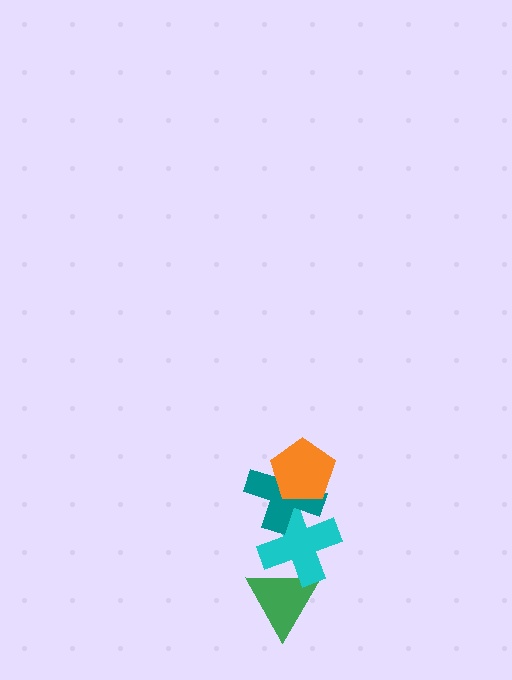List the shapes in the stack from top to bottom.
From top to bottom: the orange pentagon, the teal cross, the cyan cross, the green triangle.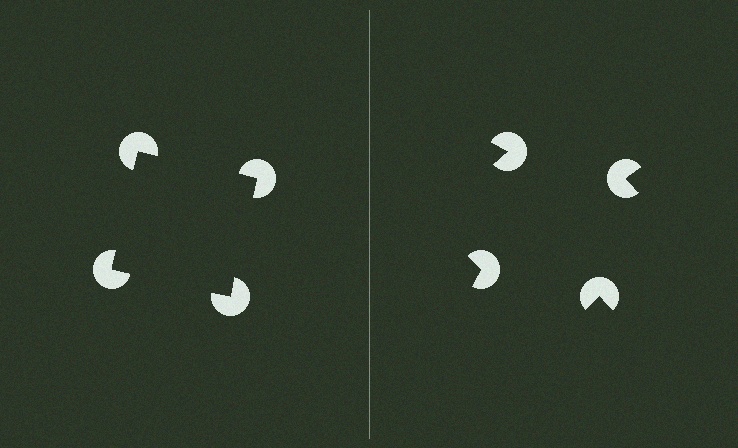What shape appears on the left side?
An illusory square.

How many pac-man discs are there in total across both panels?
8 — 4 on each side.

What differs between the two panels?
The pac-man discs are positioned identically on both sides; only the wedge orientations differ. On the left they align to a square; on the right they are misaligned.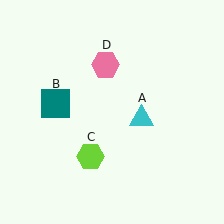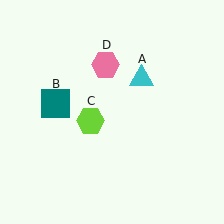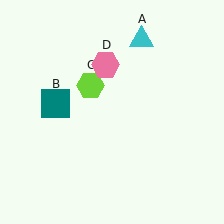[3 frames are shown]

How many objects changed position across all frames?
2 objects changed position: cyan triangle (object A), lime hexagon (object C).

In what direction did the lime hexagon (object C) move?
The lime hexagon (object C) moved up.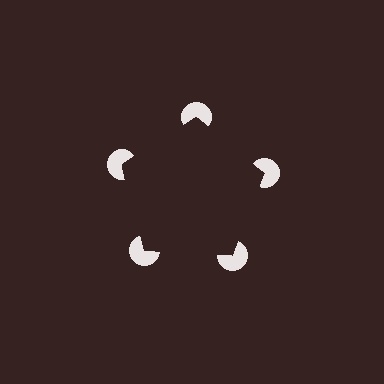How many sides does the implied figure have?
5 sides.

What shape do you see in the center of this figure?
An illusory pentagon — its edges are inferred from the aligned wedge cuts in the pac-man discs, not physically drawn.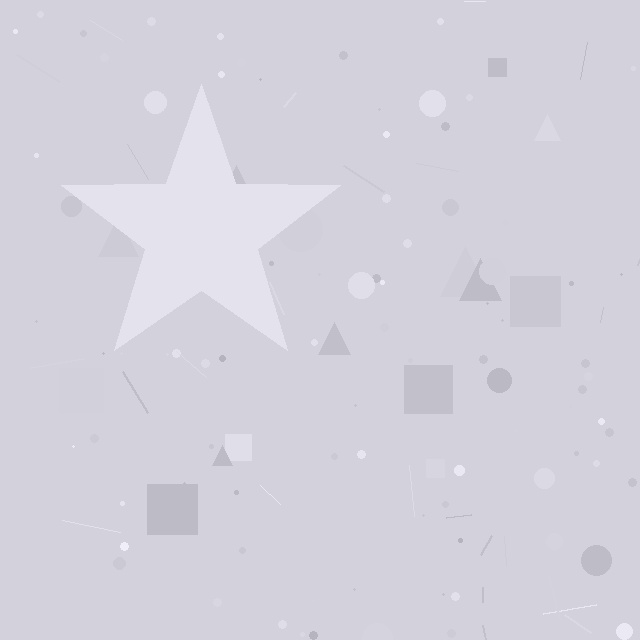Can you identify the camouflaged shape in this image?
The camouflaged shape is a star.